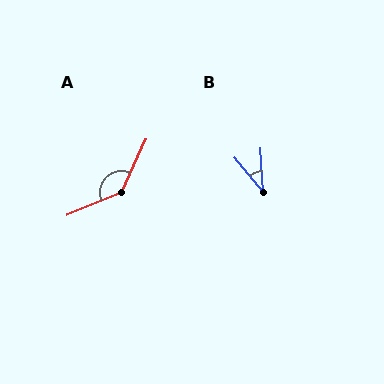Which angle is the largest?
A, at approximately 137 degrees.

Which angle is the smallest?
B, at approximately 36 degrees.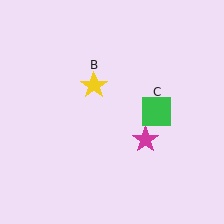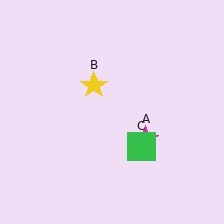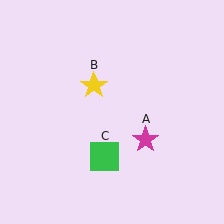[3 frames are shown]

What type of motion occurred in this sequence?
The green square (object C) rotated clockwise around the center of the scene.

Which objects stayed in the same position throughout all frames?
Magenta star (object A) and yellow star (object B) remained stationary.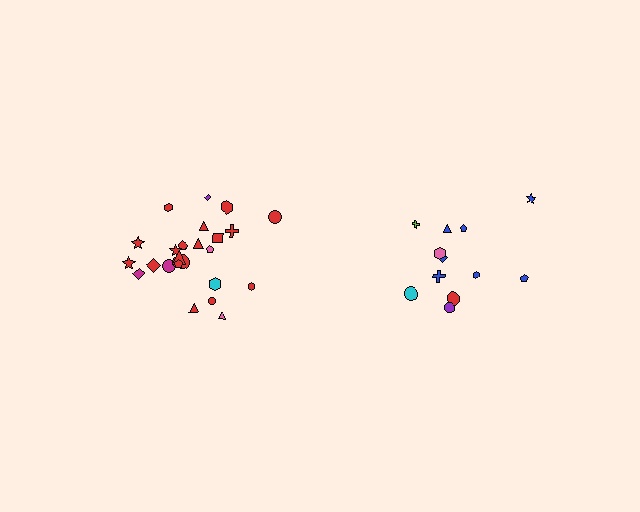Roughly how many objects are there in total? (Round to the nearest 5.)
Roughly 35 objects in total.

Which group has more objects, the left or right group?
The left group.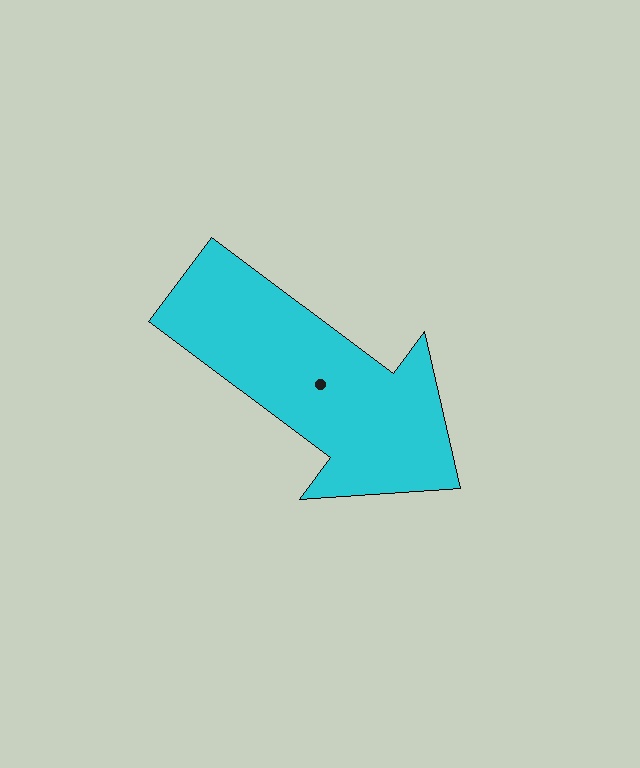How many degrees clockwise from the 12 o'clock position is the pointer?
Approximately 127 degrees.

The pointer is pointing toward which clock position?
Roughly 4 o'clock.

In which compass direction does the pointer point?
Southeast.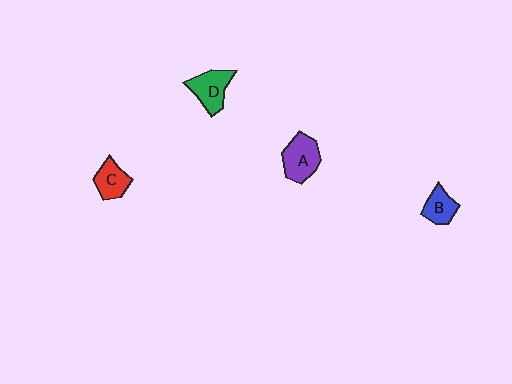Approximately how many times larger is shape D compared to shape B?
Approximately 1.4 times.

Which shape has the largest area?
Shape A (purple).